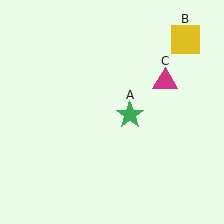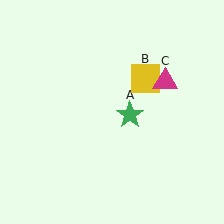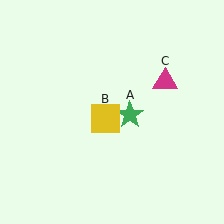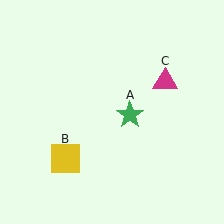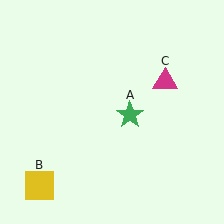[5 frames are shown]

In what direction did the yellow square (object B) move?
The yellow square (object B) moved down and to the left.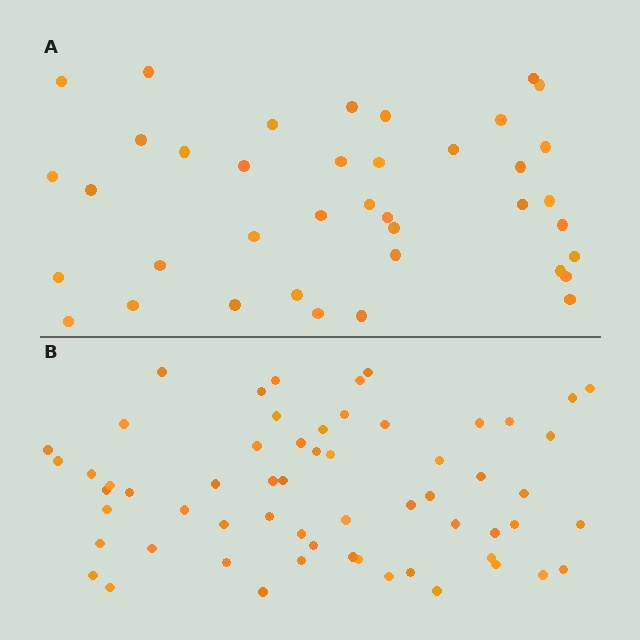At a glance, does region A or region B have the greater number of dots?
Region B (the bottom region) has more dots.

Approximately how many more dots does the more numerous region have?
Region B has approximately 20 more dots than region A.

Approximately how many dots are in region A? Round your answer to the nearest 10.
About 40 dots. (The exact count is 39, which rounds to 40.)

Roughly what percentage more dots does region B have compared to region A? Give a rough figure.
About 55% more.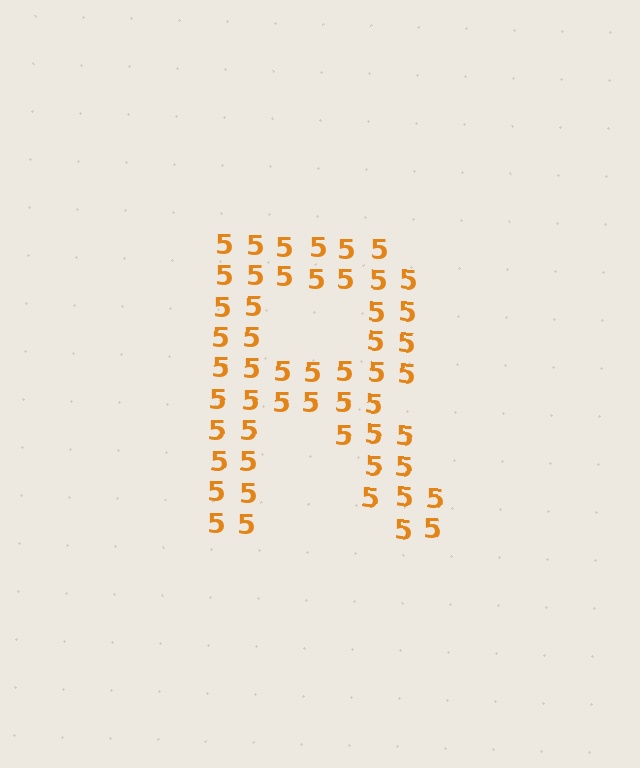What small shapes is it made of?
It is made of small digit 5's.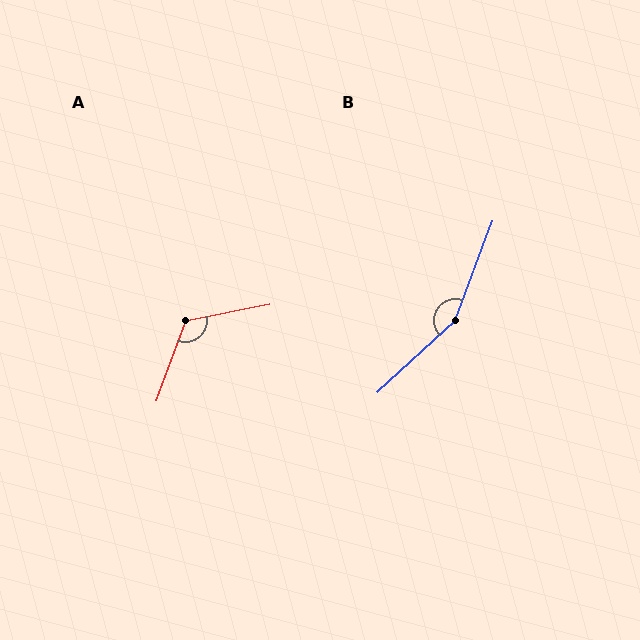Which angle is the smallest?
A, at approximately 121 degrees.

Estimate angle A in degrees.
Approximately 121 degrees.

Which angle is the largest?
B, at approximately 153 degrees.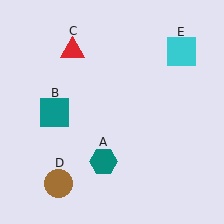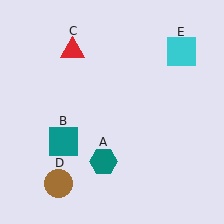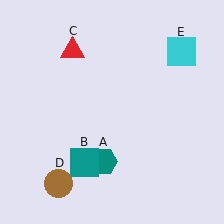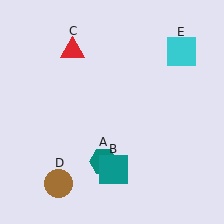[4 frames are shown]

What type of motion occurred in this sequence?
The teal square (object B) rotated counterclockwise around the center of the scene.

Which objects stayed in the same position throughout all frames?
Teal hexagon (object A) and red triangle (object C) and brown circle (object D) and cyan square (object E) remained stationary.